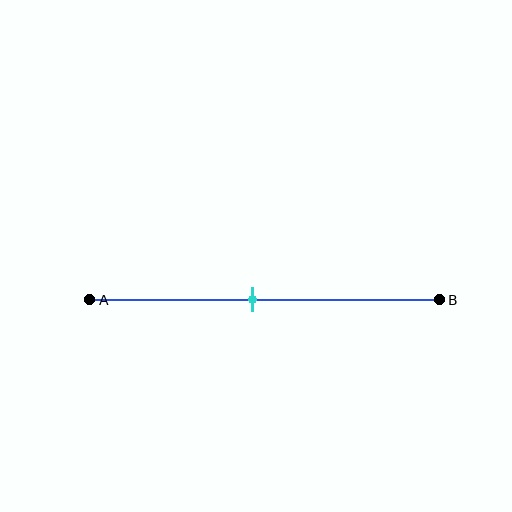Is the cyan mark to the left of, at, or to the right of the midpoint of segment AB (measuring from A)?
The cyan mark is to the left of the midpoint of segment AB.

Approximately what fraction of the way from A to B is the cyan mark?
The cyan mark is approximately 45% of the way from A to B.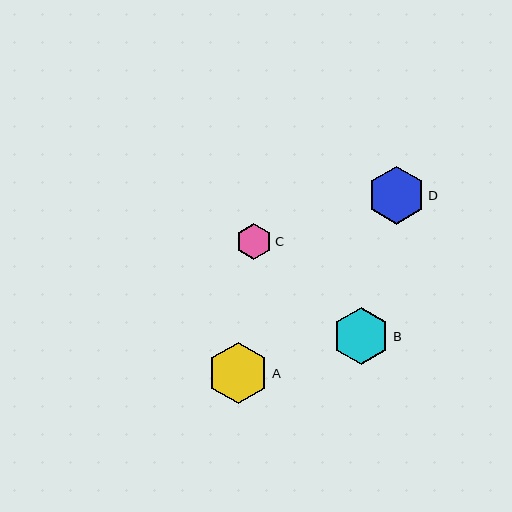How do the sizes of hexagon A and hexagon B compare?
Hexagon A and hexagon B are approximately the same size.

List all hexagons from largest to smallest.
From largest to smallest: A, D, B, C.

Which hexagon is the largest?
Hexagon A is the largest with a size of approximately 62 pixels.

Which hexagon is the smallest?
Hexagon C is the smallest with a size of approximately 36 pixels.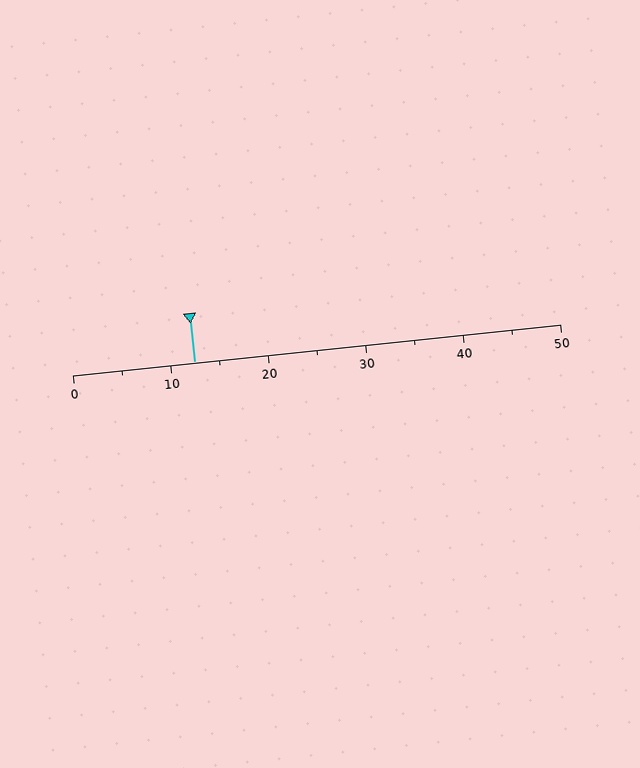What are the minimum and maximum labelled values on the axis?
The axis runs from 0 to 50.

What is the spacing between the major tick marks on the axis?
The major ticks are spaced 10 apart.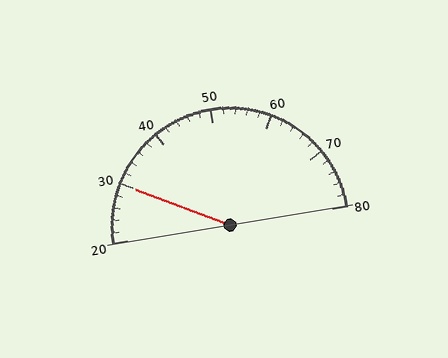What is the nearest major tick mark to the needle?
The nearest major tick mark is 30.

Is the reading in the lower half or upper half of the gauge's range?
The reading is in the lower half of the range (20 to 80).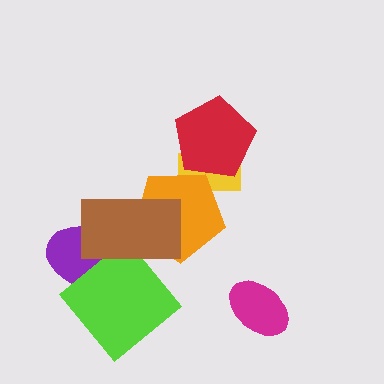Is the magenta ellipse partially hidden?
No, no other shape covers it.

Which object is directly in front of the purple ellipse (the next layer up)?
The lime diamond is directly in front of the purple ellipse.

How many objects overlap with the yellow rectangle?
2 objects overlap with the yellow rectangle.